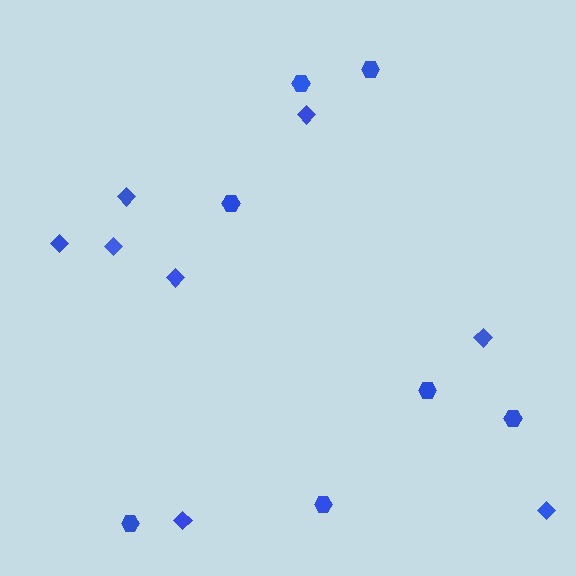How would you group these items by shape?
There are 2 groups: one group of diamonds (8) and one group of hexagons (7).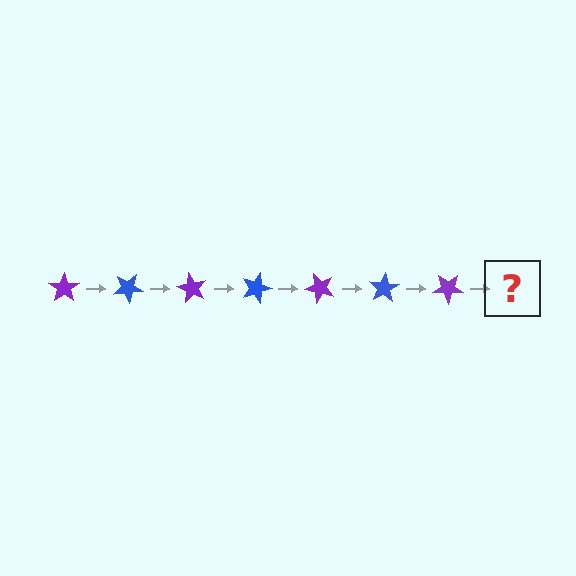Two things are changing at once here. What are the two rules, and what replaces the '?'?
The two rules are that it rotates 30 degrees each step and the color cycles through purple and blue. The '?' should be a blue star, rotated 210 degrees from the start.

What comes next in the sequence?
The next element should be a blue star, rotated 210 degrees from the start.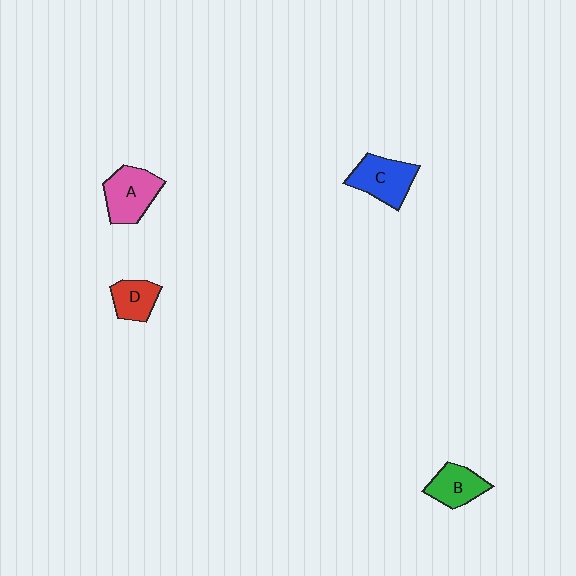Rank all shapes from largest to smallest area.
From largest to smallest: A (pink), C (blue), B (green), D (red).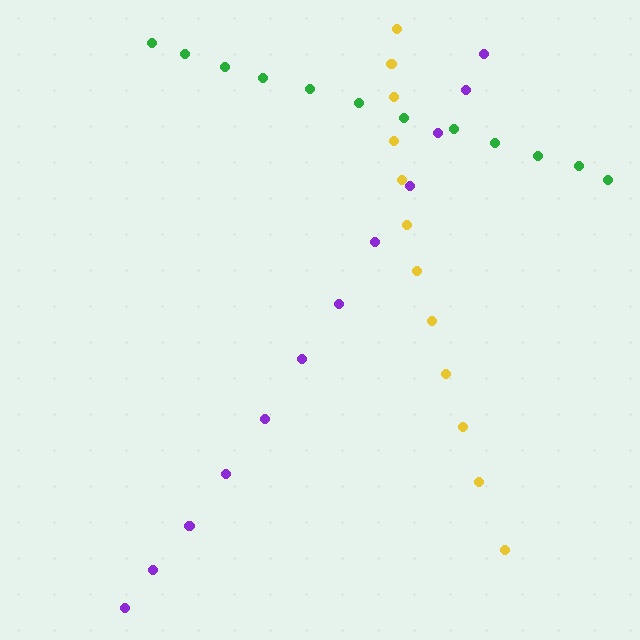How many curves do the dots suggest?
There are 3 distinct paths.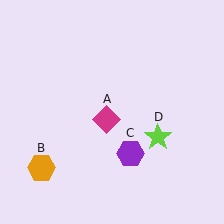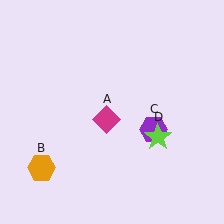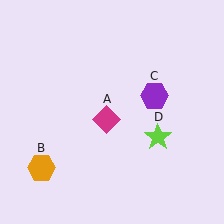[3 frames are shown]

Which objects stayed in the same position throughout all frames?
Magenta diamond (object A) and orange hexagon (object B) and lime star (object D) remained stationary.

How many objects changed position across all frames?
1 object changed position: purple hexagon (object C).